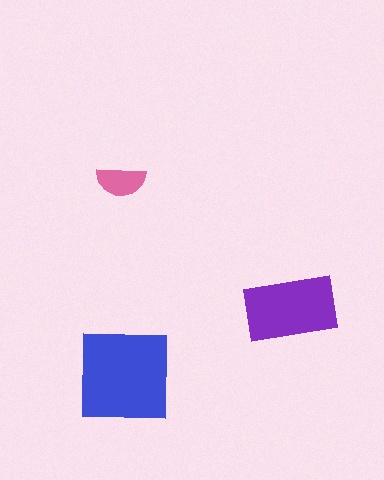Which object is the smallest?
The pink semicircle.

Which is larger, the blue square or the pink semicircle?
The blue square.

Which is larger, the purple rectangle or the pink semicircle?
The purple rectangle.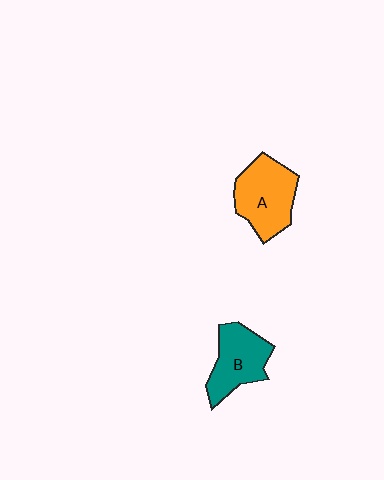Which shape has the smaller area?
Shape B (teal).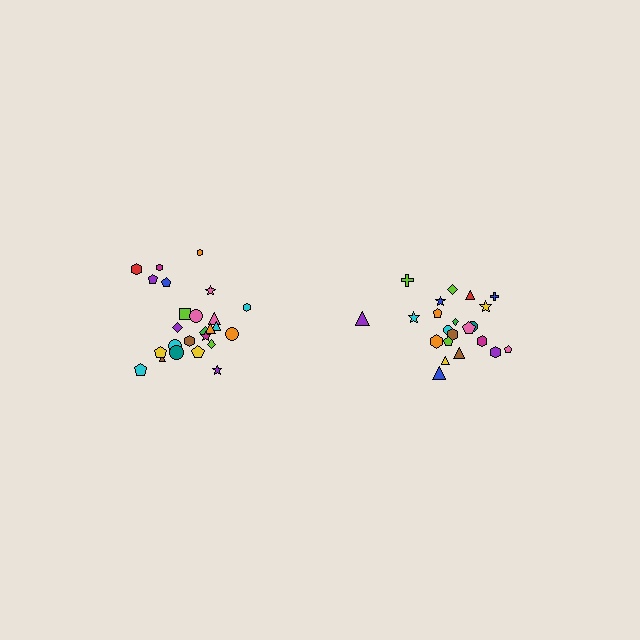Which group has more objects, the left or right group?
The left group.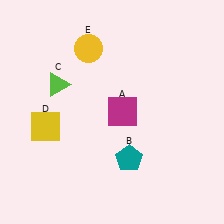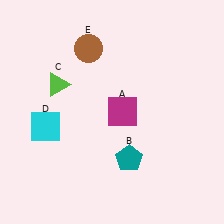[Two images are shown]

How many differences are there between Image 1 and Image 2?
There are 2 differences between the two images.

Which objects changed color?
D changed from yellow to cyan. E changed from yellow to brown.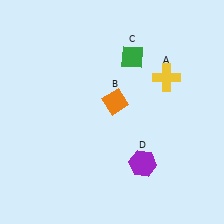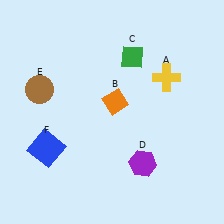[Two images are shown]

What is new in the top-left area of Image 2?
A brown circle (E) was added in the top-left area of Image 2.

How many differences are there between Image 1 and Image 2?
There are 2 differences between the two images.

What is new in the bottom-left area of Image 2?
A blue square (F) was added in the bottom-left area of Image 2.